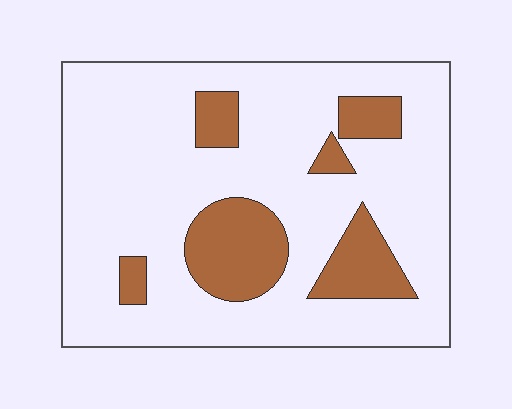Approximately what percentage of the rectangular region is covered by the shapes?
Approximately 20%.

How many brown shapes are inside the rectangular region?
6.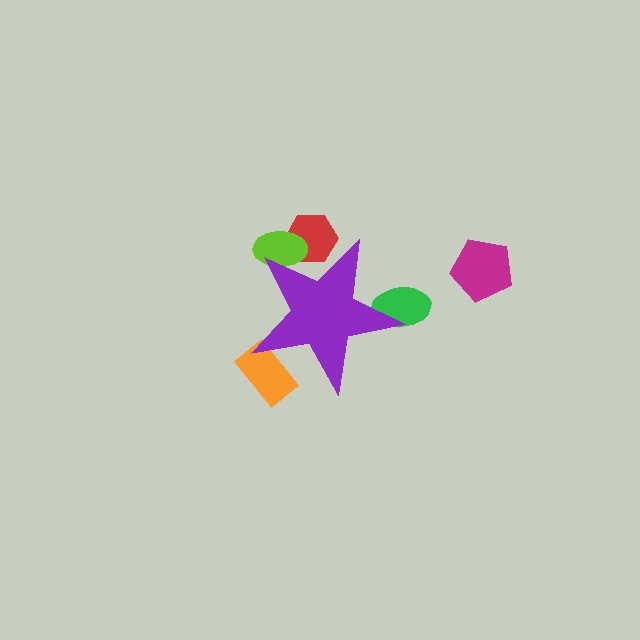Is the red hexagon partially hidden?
Yes, the red hexagon is partially hidden behind the purple star.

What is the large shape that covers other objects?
A purple star.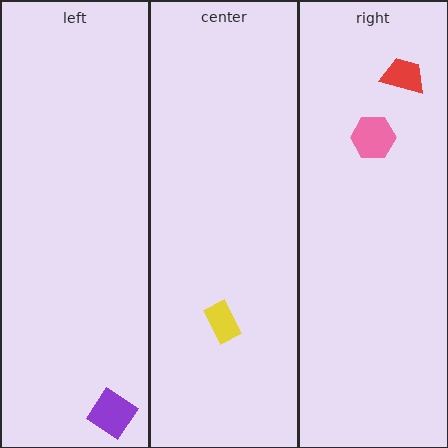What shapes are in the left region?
The purple diamond.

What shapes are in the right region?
The pink hexagon, the red trapezoid.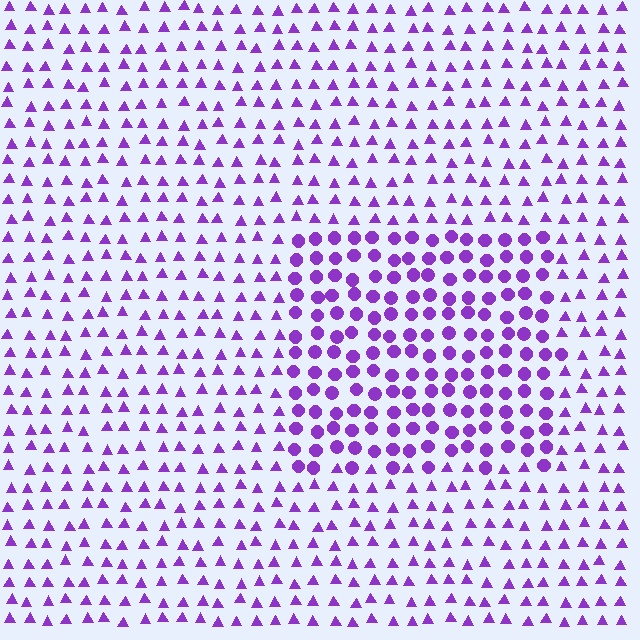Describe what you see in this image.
The image is filled with small purple elements arranged in a uniform grid. A rectangle-shaped region contains circles, while the surrounding area contains triangles. The boundary is defined purely by the change in element shape.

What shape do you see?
I see a rectangle.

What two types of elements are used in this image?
The image uses circles inside the rectangle region and triangles outside it.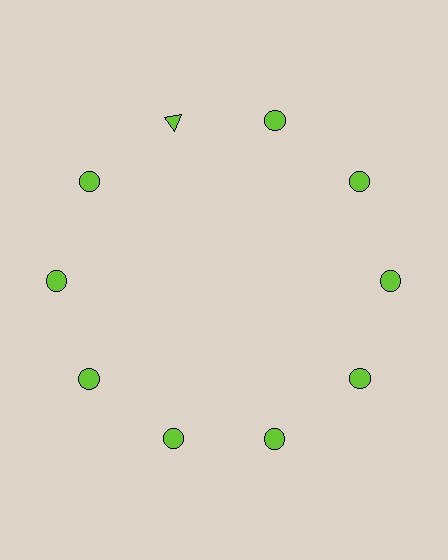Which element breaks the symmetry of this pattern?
The lime triangle at roughly the 11 o'clock position breaks the symmetry. All other shapes are lime circles.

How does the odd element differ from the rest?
It has a different shape: triangle instead of circle.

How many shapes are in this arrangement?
There are 10 shapes arranged in a ring pattern.